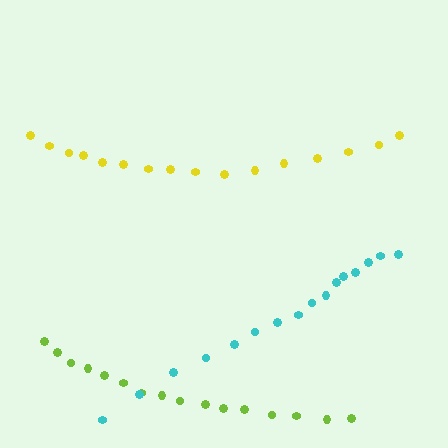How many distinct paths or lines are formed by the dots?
There are 3 distinct paths.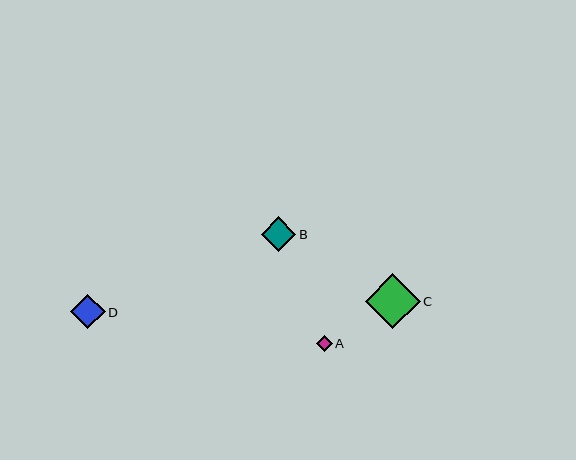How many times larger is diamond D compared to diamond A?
Diamond D is approximately 2.1 times the size of diamond A.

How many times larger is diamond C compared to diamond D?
Diamond C is approximately 1.6 times the size of diamond D.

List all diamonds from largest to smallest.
From largest to smallest: C, B, D, A.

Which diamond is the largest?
Diamond C is the largest with a size of approximately 55 pixels.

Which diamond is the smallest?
Diamond A is the smallest with a size of approximately 16 pixels.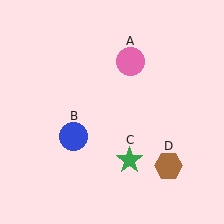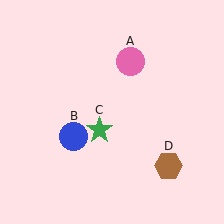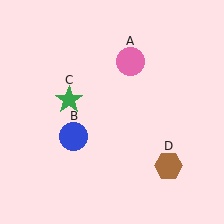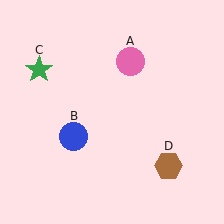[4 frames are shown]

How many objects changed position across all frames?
1 object changed position: green star (object C).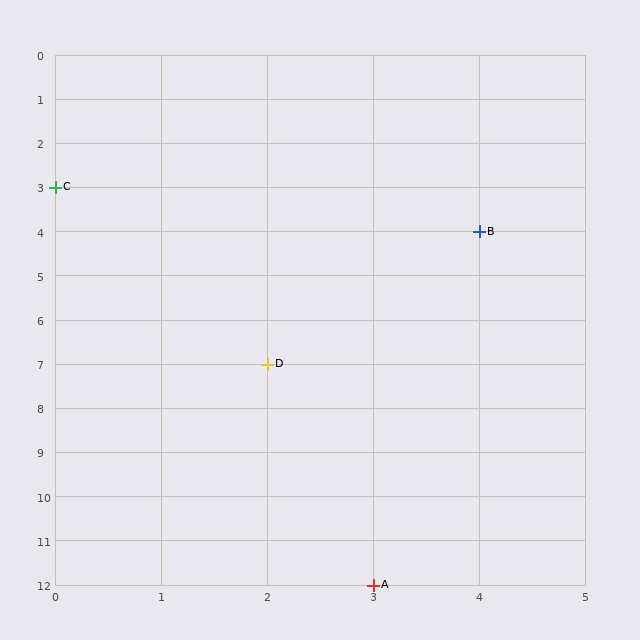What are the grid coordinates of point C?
Point C is at grid coordinates (0, 3).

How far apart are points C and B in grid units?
Points C and B are 4 columns and 1 row apart (about 4.1 grid units diagonally).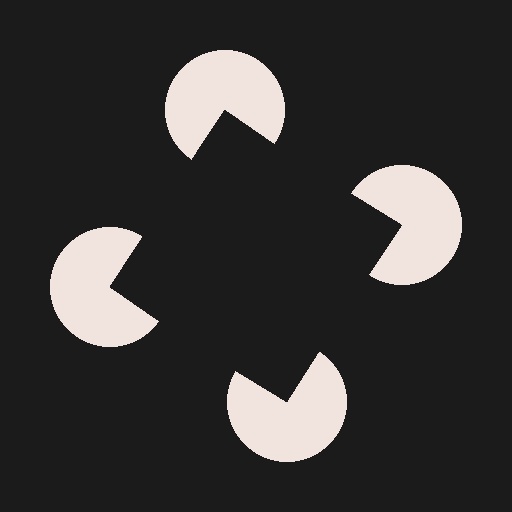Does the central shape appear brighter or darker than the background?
It typically appears slightly darker than the background, even though no actual brightness change is drawn.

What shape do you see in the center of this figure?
An illusory square — its edges are inferred from the aligned wedge cuts in the pac-man discs, not physically drawn.